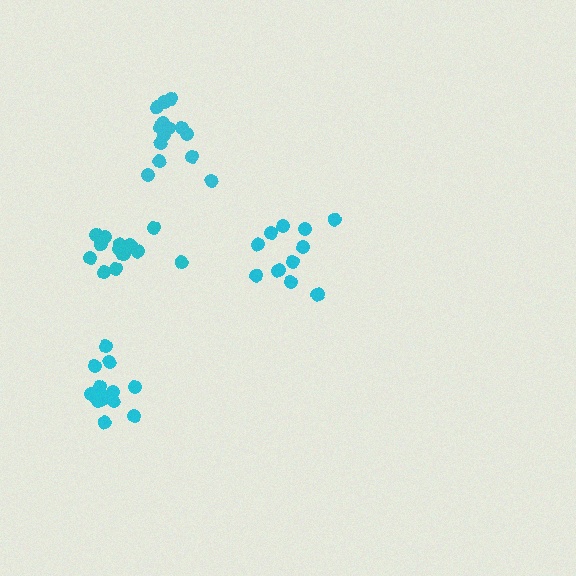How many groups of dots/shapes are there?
There are 4 groups.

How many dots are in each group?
Group 1: 13 dots, Group 2: 14 dots, Group 3: 11 dots, Group 4: 14 dots (52 total).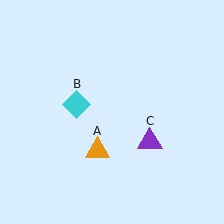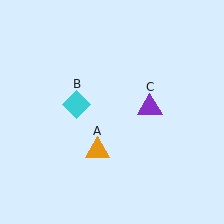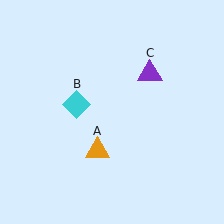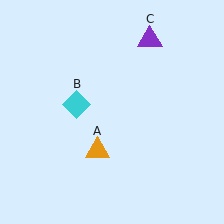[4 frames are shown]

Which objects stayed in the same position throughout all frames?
Orange triangle (object A) and cyan diamond (object B) remained stationary.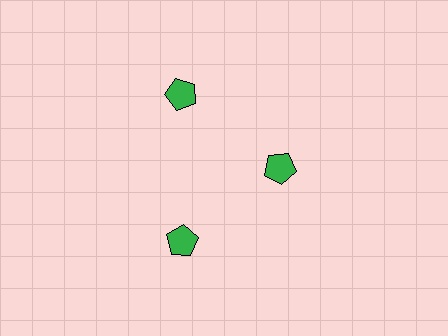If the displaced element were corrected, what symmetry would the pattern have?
It would have 3-fold rotational symmetry — the pattern would map onto itself every 120 degrees.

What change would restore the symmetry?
The symmetry would be restored by moving it outward, back onto the ring so that all 3 pentagons sit at equal angles and equal distance from the center.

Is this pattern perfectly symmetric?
No. The 3 green pentagons are arranged in a ring, but one element near the 3 o'clock position is pulled inward toward the center, breaking the 3-fold rotational symmetry.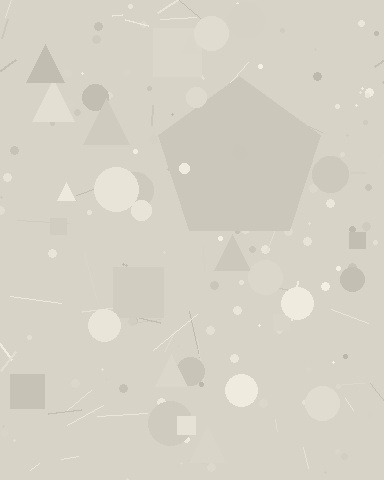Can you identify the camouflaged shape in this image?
The camouflaged shape is a pentagon.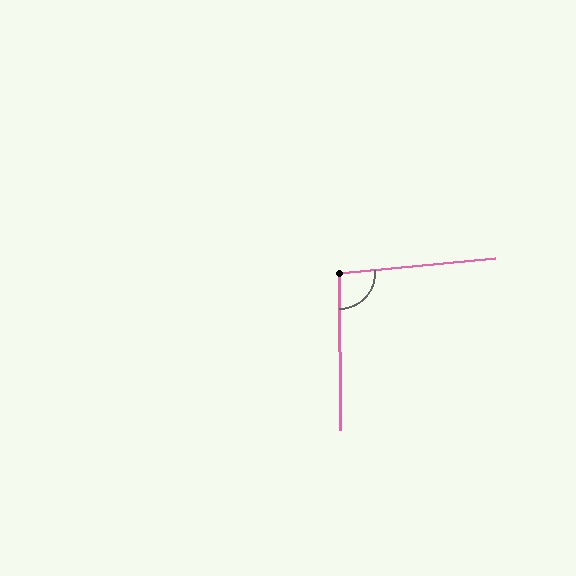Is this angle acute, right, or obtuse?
It is approximately a right angle.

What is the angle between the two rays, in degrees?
Approximately 95 degrees.